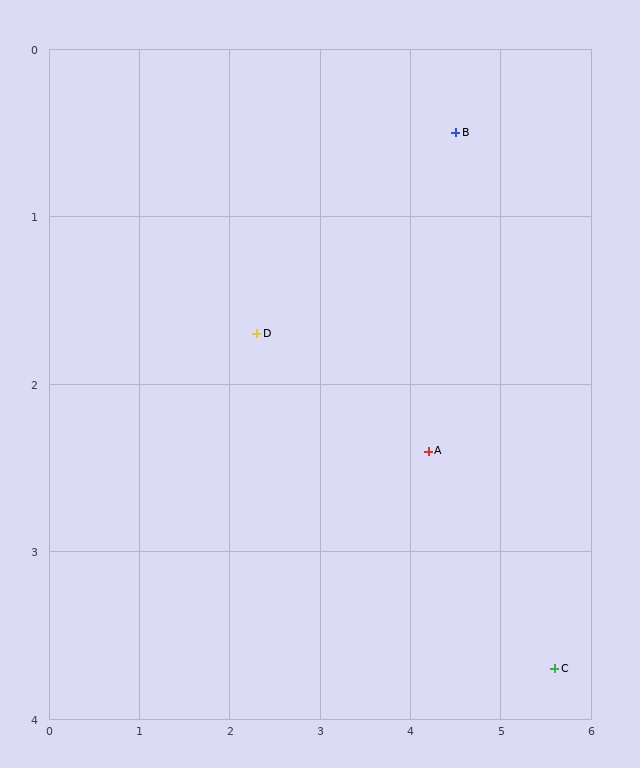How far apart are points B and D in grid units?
Points B and D are about 2.5 grid units apart.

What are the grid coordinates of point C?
Point C is at approximately (5.6, 3.7).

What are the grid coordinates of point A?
Point A is at approximately (4.2, 2.4).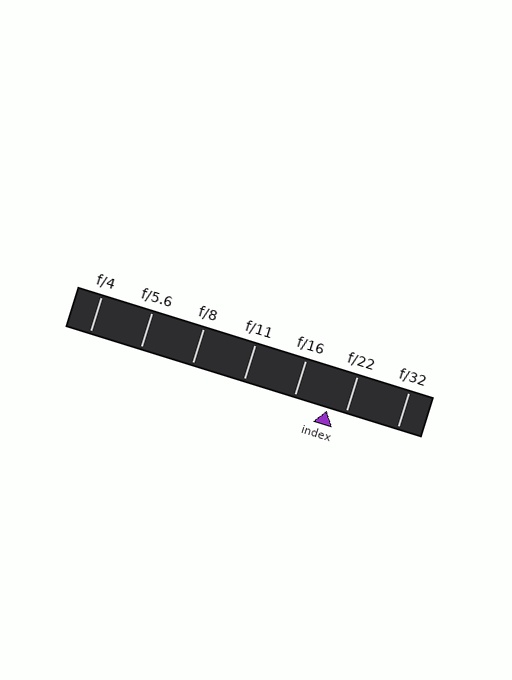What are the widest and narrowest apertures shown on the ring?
The widest aperture shown is f/4 and the narrowest is f/32.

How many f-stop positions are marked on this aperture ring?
There are 7 f-stop positions marked.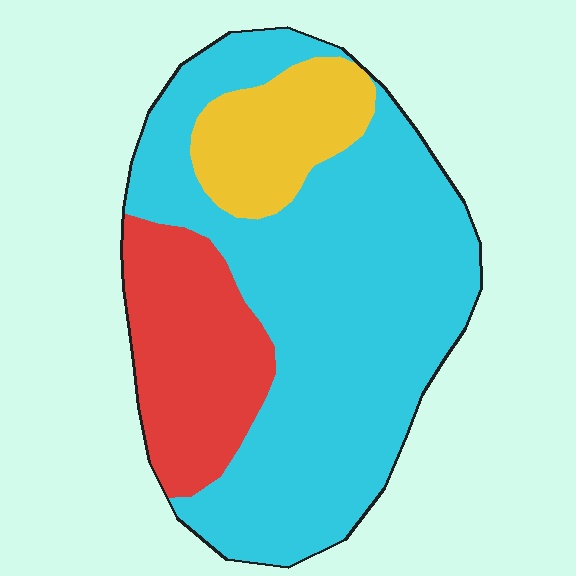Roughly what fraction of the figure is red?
Red takes up about one fifth (1/5) of the figure.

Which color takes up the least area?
Yellow, at roughly 15%.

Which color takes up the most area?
Cyan, at roughly 65%.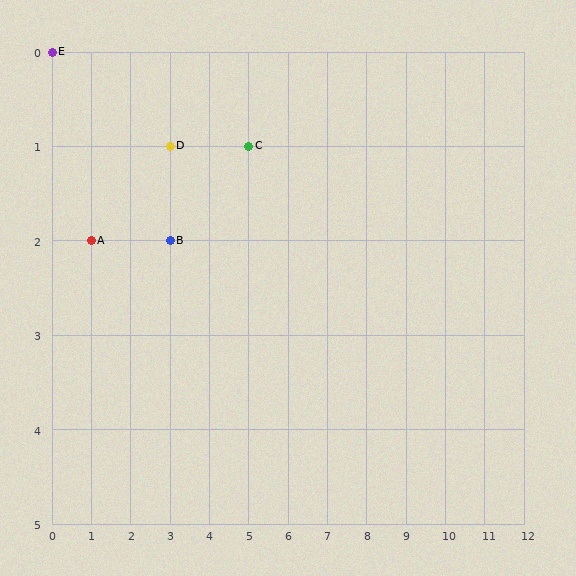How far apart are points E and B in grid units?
Points E and B are 3 columns and 2 rows apart (about 3.6 grid units diagonally).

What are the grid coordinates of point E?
Point E is at grid coordinates (0, 0).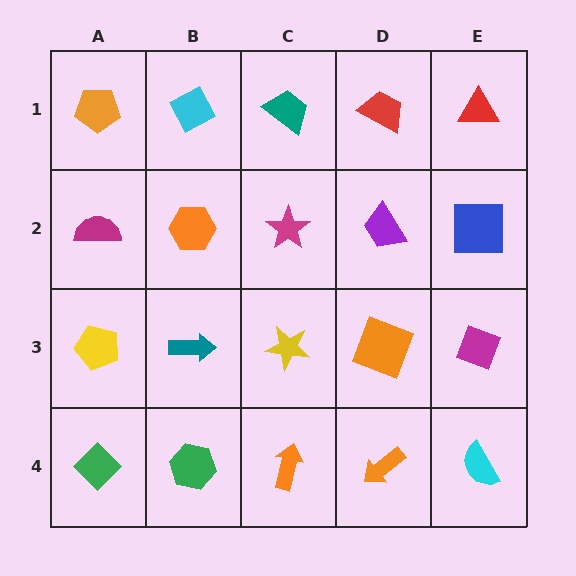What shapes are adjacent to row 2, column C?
A teal trapezoid (row 1, column C), a yellow star (row 3, column C), an orange hexagon (row 2, column B), a purple trapezoid (row 2, column D).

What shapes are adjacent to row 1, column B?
An orange hexagon (row 2, column B), an orange pentagon (row 1, column A), a teal trapezoid (row 1, column C).